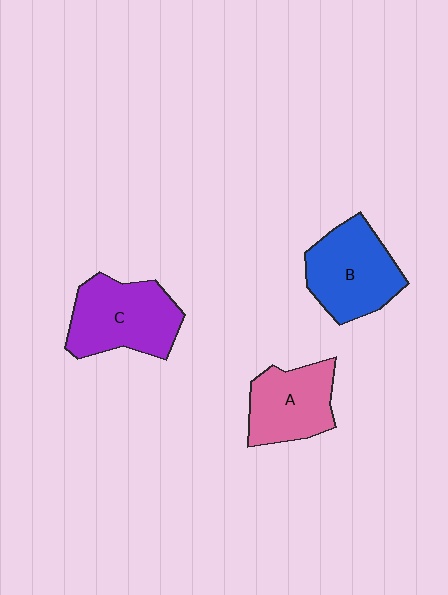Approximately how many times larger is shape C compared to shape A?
Approximately 1.2 times.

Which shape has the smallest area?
Shape A (pink).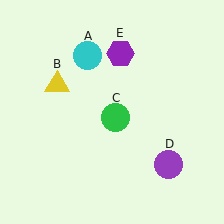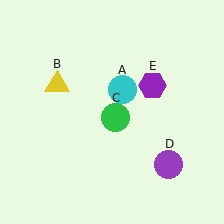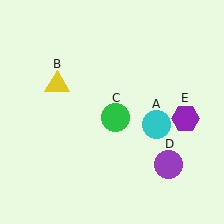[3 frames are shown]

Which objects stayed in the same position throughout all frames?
Yellow triangle (object B) and green circle (object C) and purple circle (object D) remained stationary.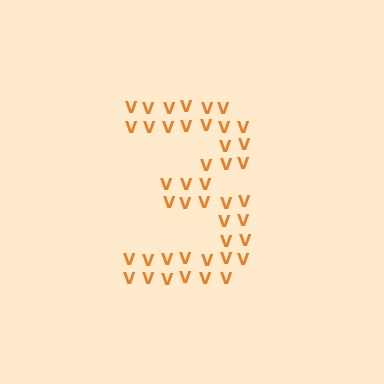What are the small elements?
The small elements are letter V's.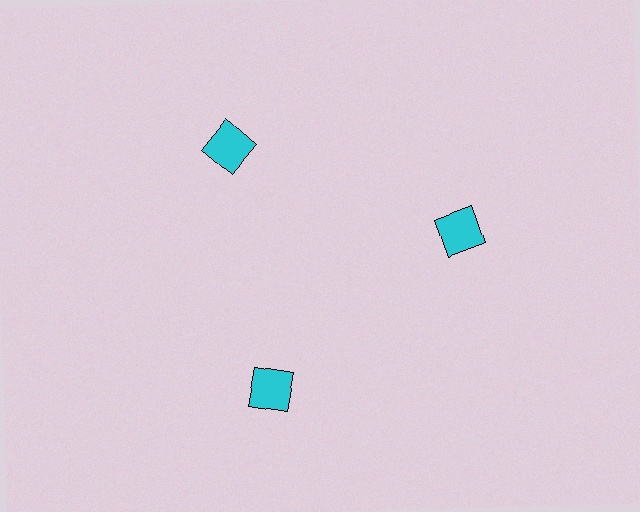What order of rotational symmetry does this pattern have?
This pattern has 3-fold rotational symmetry.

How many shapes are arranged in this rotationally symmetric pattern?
There are 3 shapes, arranged in 3 groups of 1.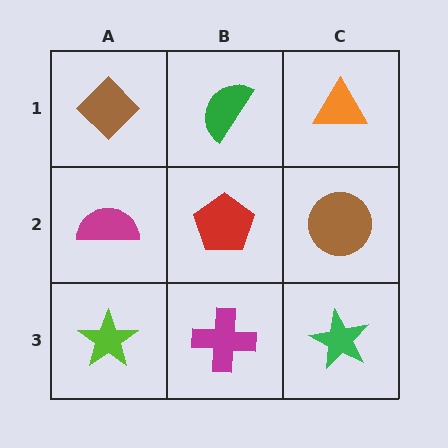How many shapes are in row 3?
3 shapes.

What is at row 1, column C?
An orange triangle.